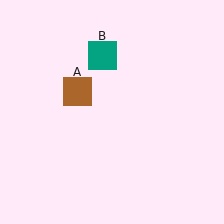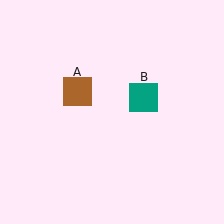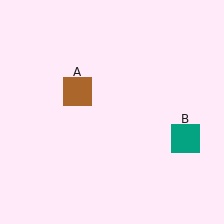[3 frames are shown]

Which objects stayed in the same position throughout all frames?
Brown square (object A) remained stationary.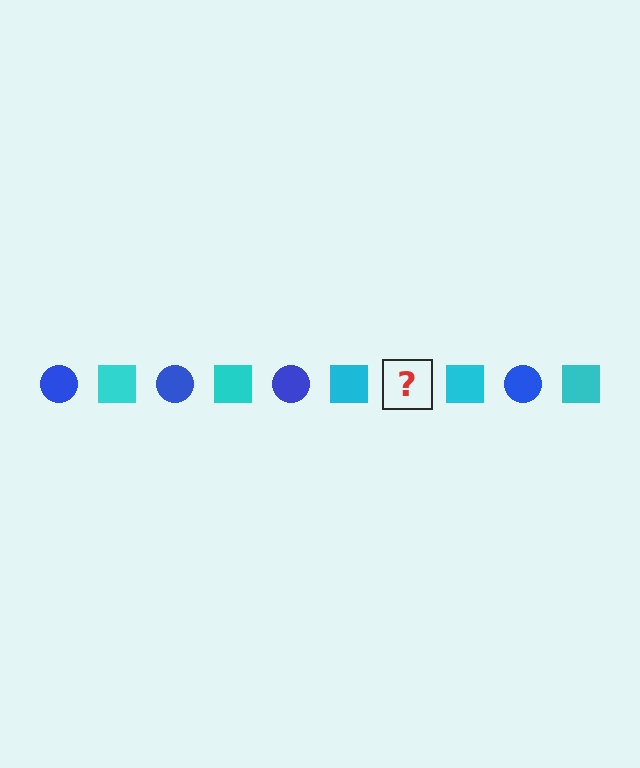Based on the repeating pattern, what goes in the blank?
The blank should be a blue circle.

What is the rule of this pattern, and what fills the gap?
The rule is that the pattern alternates between blue circle and cyan square. The gap should be filled with a blue circle.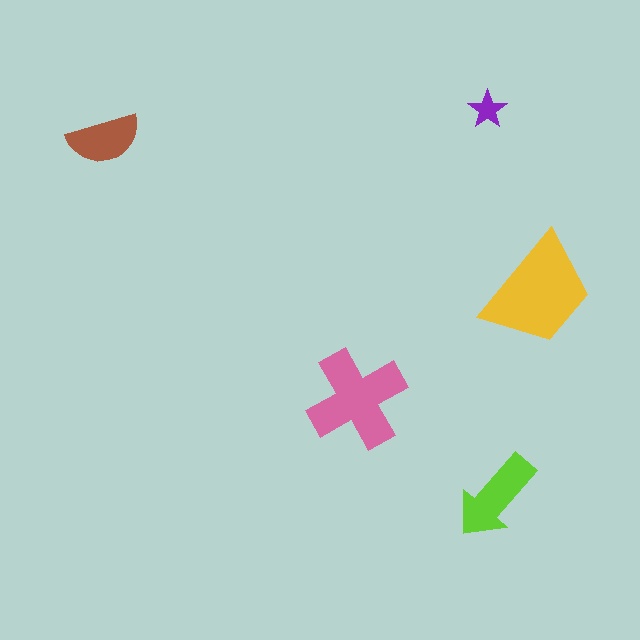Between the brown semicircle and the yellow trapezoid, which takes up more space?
The yellow trapezoid.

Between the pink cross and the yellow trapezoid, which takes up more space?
The yellow trapezoid.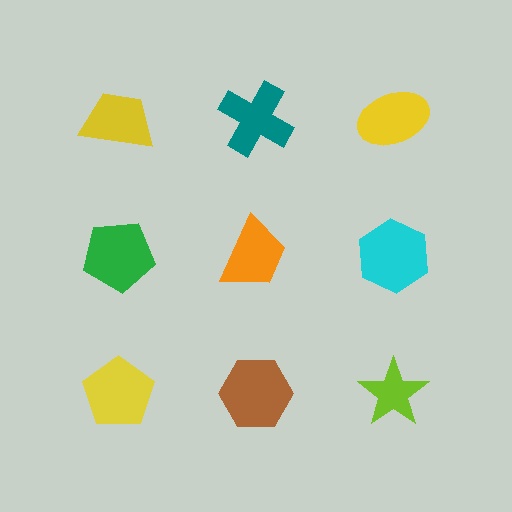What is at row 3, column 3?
A lime star.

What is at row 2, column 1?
A green pentagon.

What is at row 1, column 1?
A yellow trapezoid.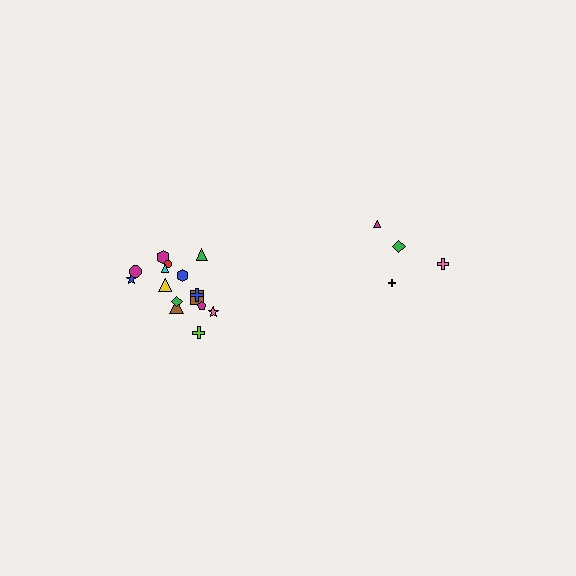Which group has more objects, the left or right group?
The left group.